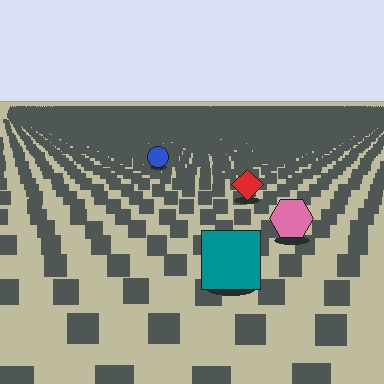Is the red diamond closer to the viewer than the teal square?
No. The teal square is closer — you can tell from the texture gradient: the ground texture is coarser near it.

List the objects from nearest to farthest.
From nearest to farthest: the teal square, the pink hexagon, the red diamond, the blue circle.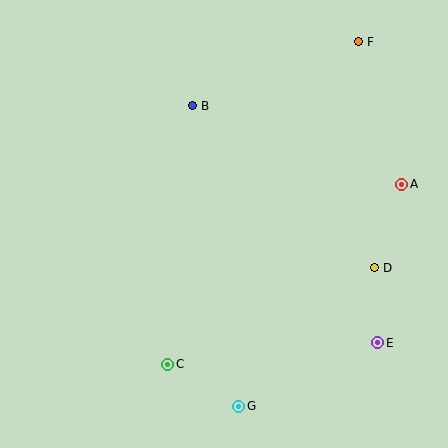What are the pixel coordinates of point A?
Point A is at (402, 184).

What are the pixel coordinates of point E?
Point E is at (378, 343).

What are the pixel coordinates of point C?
Point C is at (168, 364).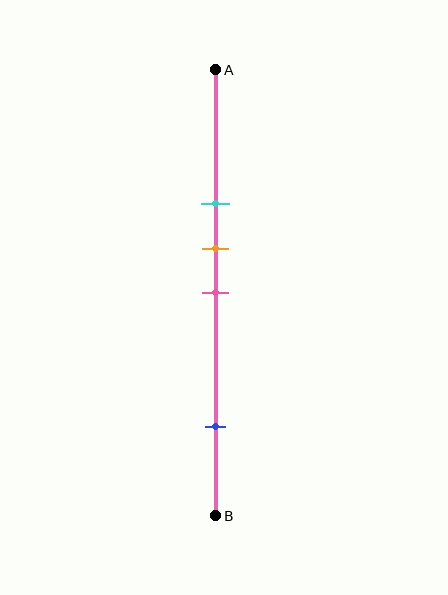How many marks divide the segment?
There are 4 marks dividing the segment.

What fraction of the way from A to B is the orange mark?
The orange mark is approximately 40% (0.4) of the way from A to B.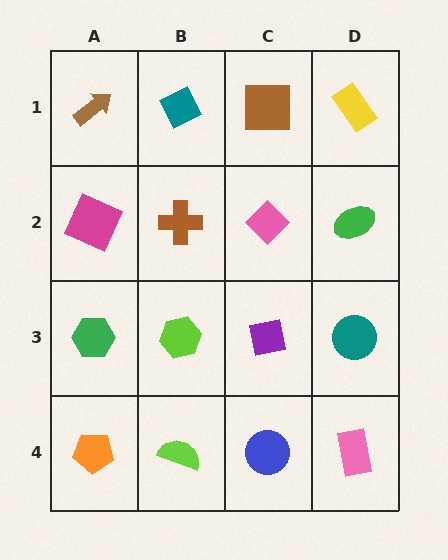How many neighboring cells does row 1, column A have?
2.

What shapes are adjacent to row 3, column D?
A green ellipse (row 2, column D), a pink rectangle (row 4, column D), a purple square (row 3, column C).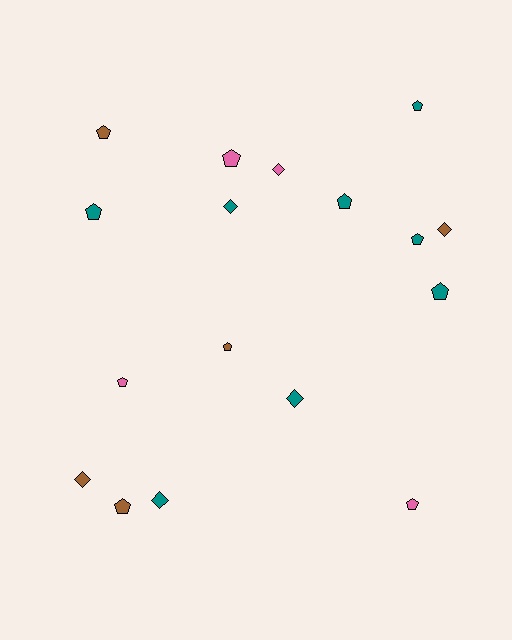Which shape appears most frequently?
Pentagon, with 11 objects.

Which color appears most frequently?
Teal, with 8 objects.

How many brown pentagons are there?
There are 3 brown pentagons.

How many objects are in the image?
There are 17 objects.